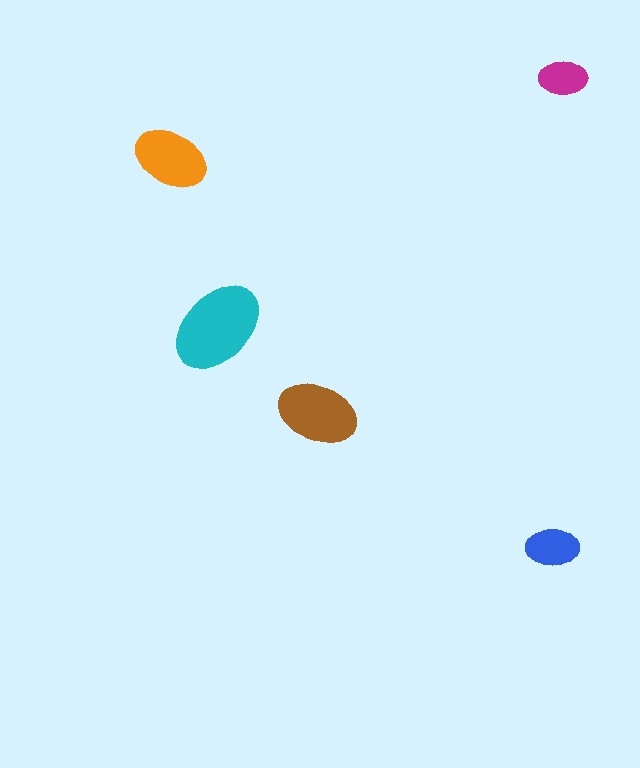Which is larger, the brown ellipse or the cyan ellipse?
The cyan one.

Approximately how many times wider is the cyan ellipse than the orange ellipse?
About 1.5 times wider.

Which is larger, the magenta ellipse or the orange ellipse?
The orange one.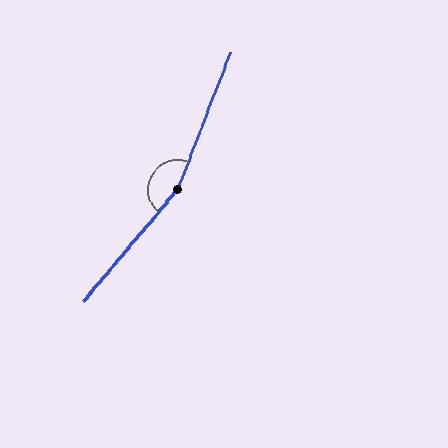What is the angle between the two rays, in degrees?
Approximately 161 degrees.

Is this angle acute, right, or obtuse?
It is obtuse.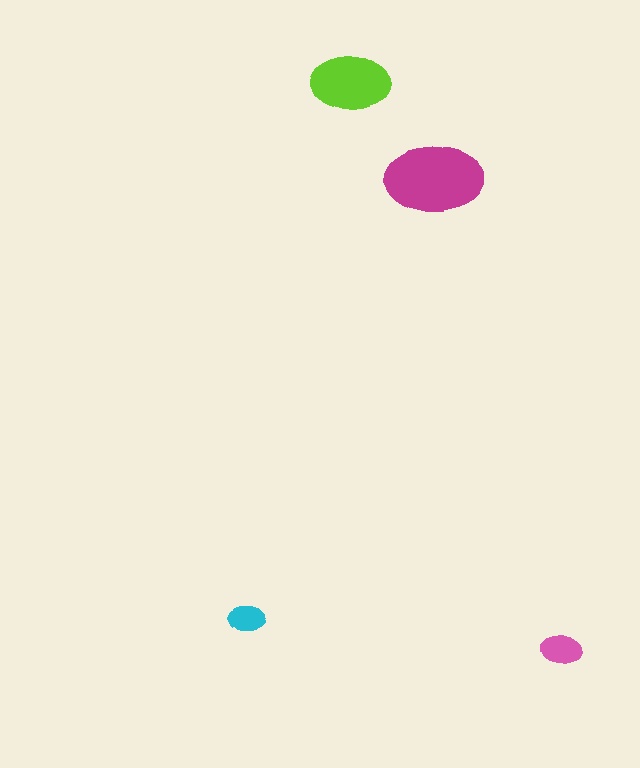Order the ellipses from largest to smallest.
the magenta one, the lime one, the pink one, the cyan one.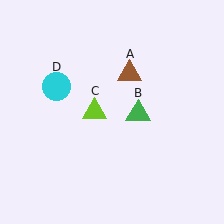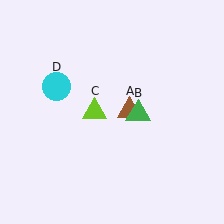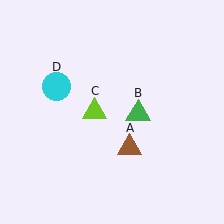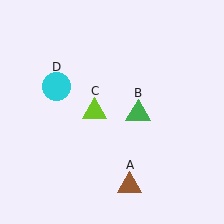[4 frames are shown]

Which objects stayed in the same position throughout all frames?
Green triangle (object B) and lime triangle (object C) and cyan circle (object D) remained stationary.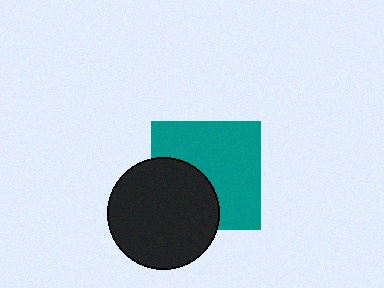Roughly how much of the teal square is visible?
About half of it is visible (roughly 64%).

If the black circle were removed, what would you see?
You would see the complete teal square.